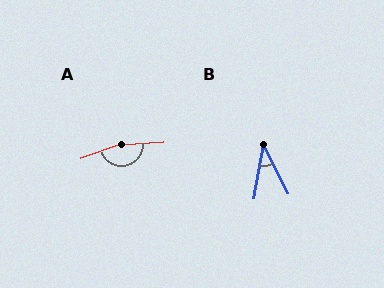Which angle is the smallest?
B, at approximately 37 degrees.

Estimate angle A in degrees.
Approximately 163 degrees.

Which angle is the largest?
A, at approximately 163 degrees.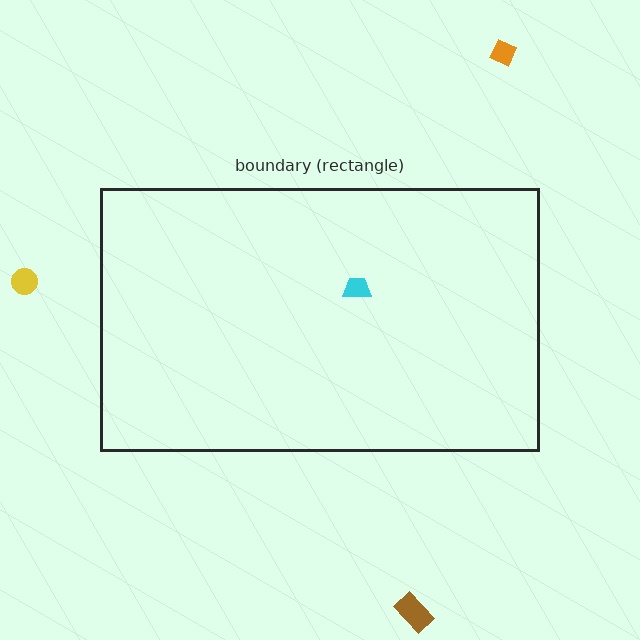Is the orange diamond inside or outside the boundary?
Outside.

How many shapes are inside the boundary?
1 inside, 3 outside.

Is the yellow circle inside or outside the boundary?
Outside.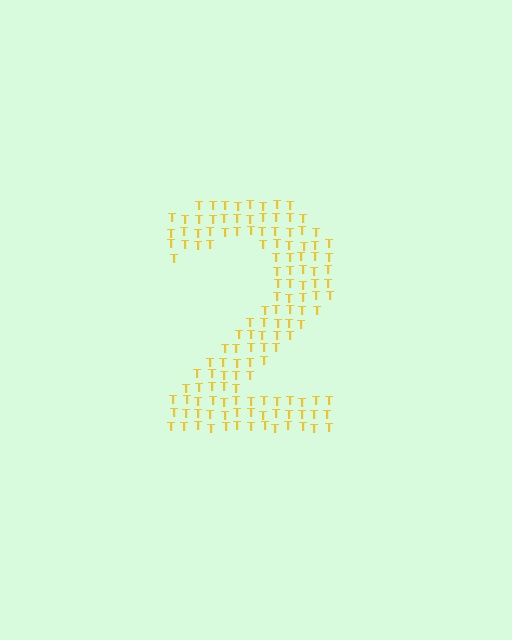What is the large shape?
The large shape is the digit 2.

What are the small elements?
The small elements are letter T's.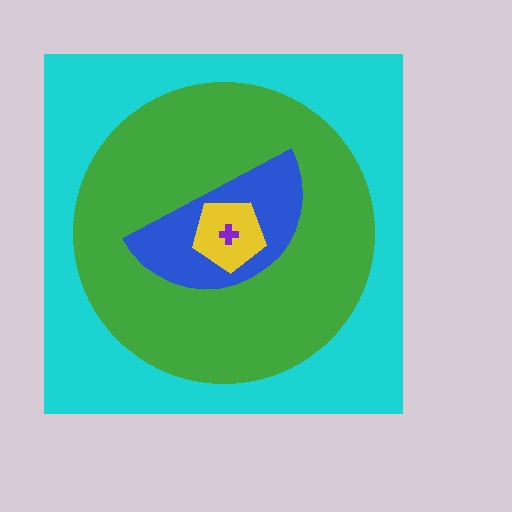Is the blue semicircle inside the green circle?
Yes.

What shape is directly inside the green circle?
The blue semicircle.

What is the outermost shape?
The cyan square.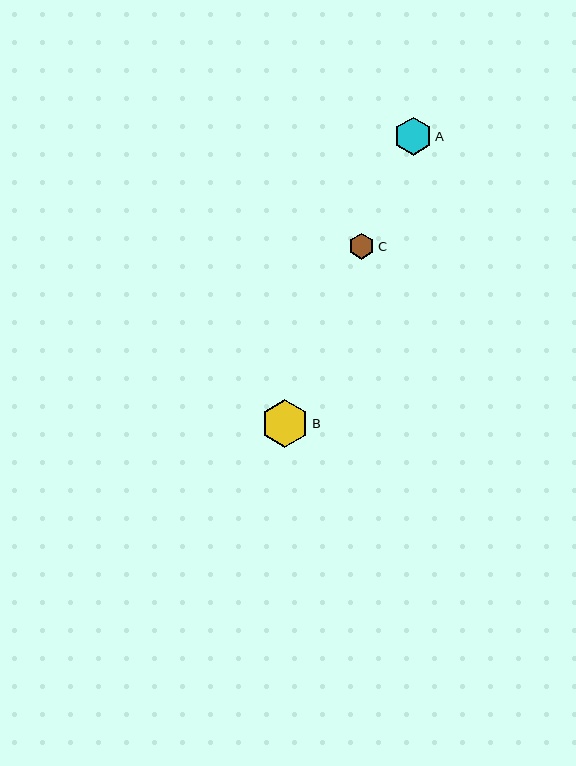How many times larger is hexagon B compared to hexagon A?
Hexagon B is approximately 1.3 times the size of hexagon A.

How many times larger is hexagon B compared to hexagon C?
Hexagon B is approximately 1.8 times the size of hexagon C.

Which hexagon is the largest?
Hexagon B is the largest with a size of approximately 48 pixels.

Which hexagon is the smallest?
Hexagon C is the smallest with a size of approximately 26 pixels.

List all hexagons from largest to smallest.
From largest to smallest: B, A, C.